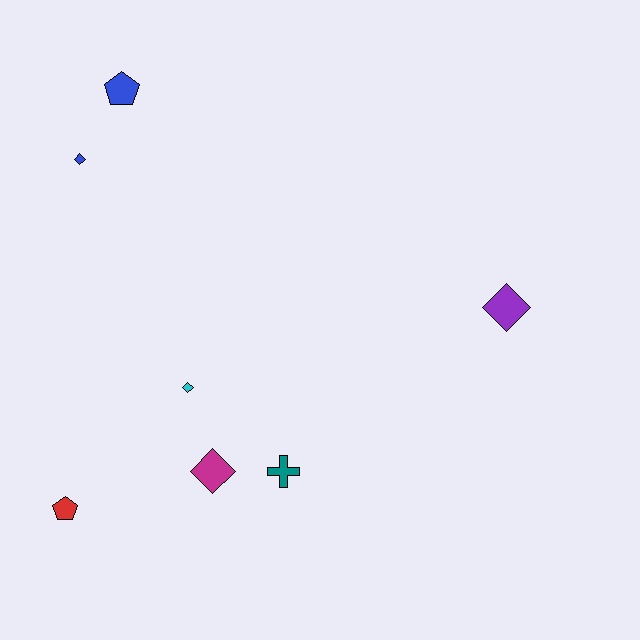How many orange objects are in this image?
There are no orange objects.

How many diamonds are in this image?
There are 4 diamonds.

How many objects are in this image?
There are 7 objects.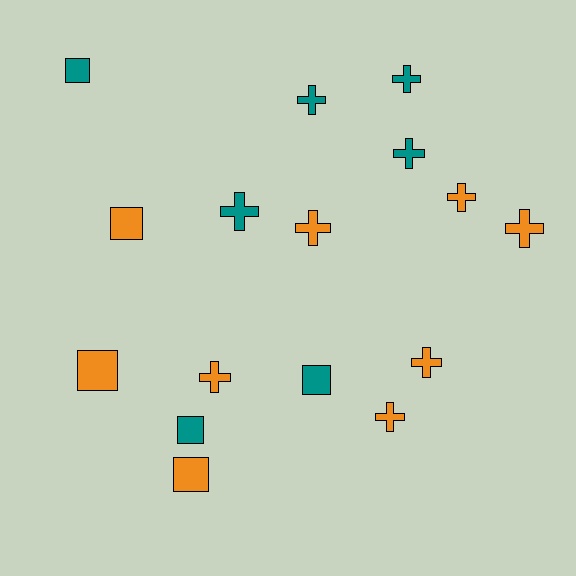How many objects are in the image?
There are 16 objects.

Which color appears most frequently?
Orange, with 9 objects.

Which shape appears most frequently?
Cross, with 10 objects.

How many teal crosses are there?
There are 4 teal crosses.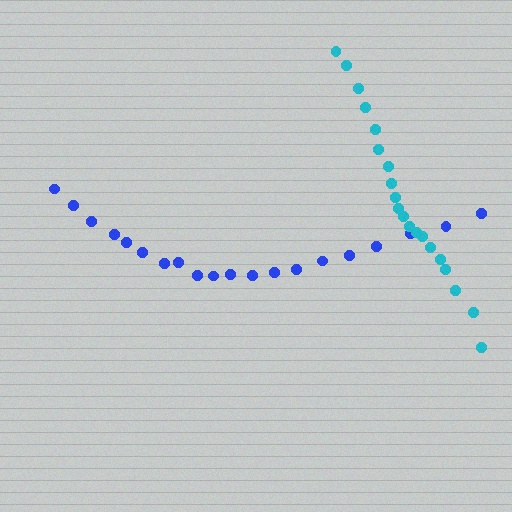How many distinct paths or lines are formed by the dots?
There are 2 distinct paths.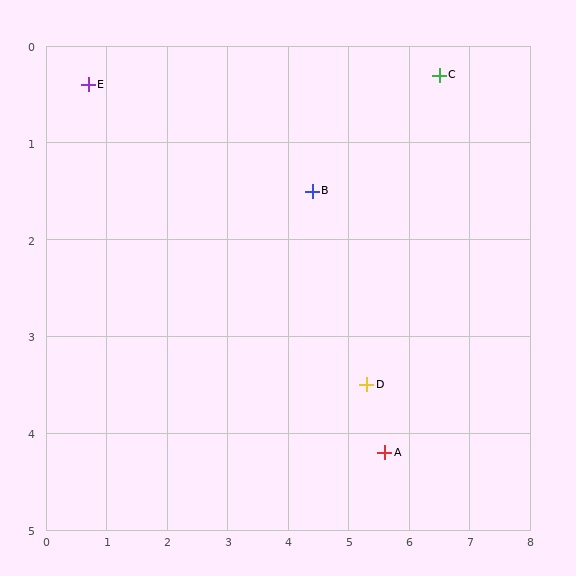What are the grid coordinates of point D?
Point D is at approximately (5.3, 3.5).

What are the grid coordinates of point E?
Point E is at approximately (0.7, 0.4).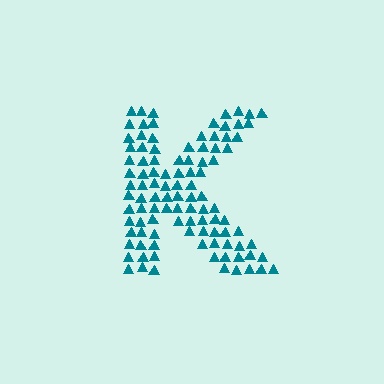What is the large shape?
The large shape is the letter K.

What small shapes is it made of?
It is made of small triangles.